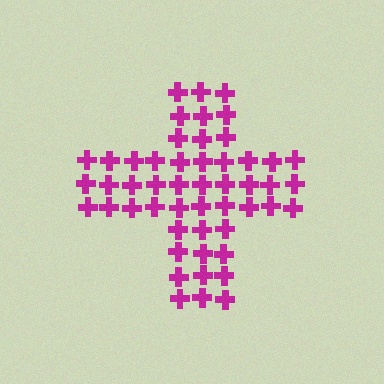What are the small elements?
The small elements are crosses.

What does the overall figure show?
The overall figure shows a cross.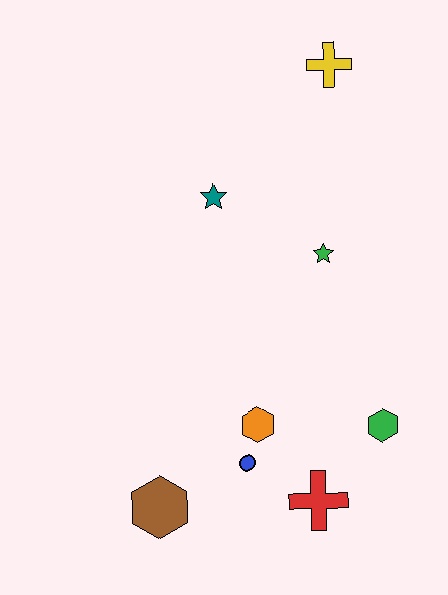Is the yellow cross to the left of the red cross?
No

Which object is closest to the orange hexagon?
The blue circle is closest to the orange hexagon.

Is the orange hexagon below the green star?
Yes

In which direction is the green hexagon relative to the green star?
The green hexagon is below the green star.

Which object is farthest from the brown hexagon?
The yellow cross is farthest from the brown hexagon.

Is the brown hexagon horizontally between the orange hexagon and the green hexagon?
No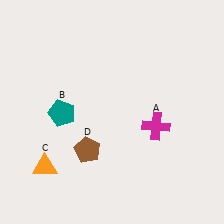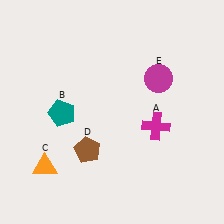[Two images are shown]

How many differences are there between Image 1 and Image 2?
There is 1 difference between the two images.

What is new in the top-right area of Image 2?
A magenta circle (E) was added in the top-right area of Image 2.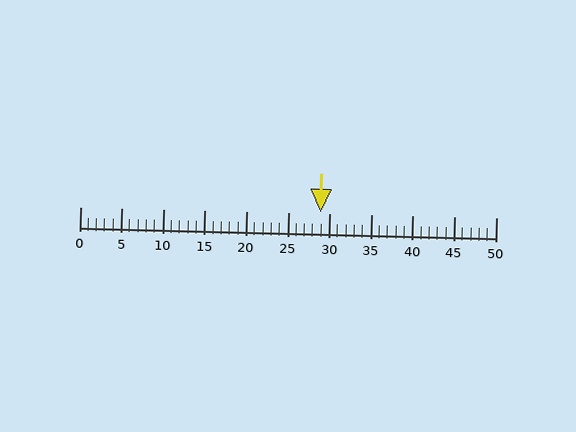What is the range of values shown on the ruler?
The ruler shows values from 0 to 50.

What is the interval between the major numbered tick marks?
The major tick marks are spaced 5 units apart.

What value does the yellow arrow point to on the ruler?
The yellow arrow points to approximately 29.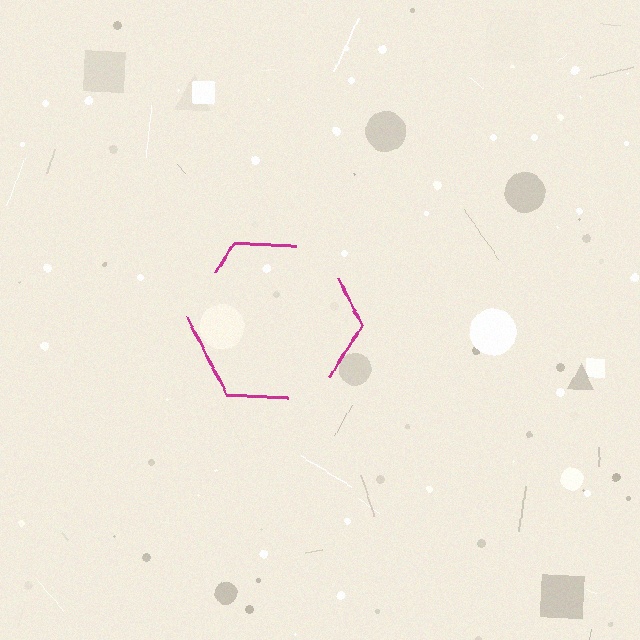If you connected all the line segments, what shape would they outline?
They would outline a hexagon.